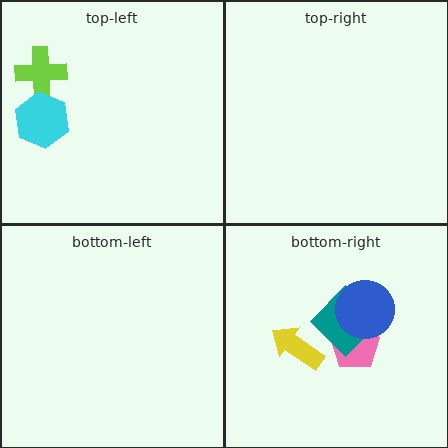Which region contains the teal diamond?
The bottom-right region.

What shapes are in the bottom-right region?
The pink pentagon, the teal diamond, the blue circle, the yellow arrow.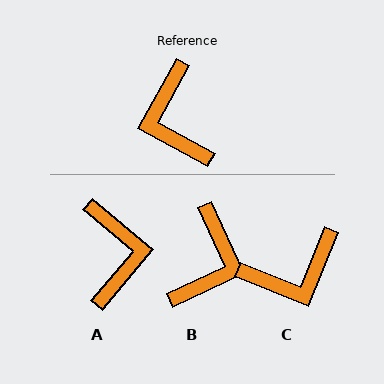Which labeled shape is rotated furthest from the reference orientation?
A, about 168 degrees away.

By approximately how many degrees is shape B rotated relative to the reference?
Approximately 143 degrees counter-clockwise.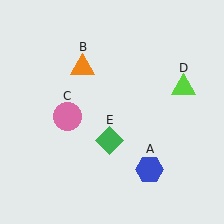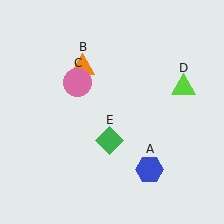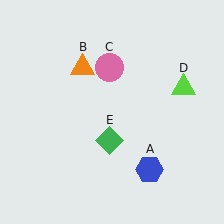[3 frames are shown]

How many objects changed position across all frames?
1 object changed position: pink circle (object C).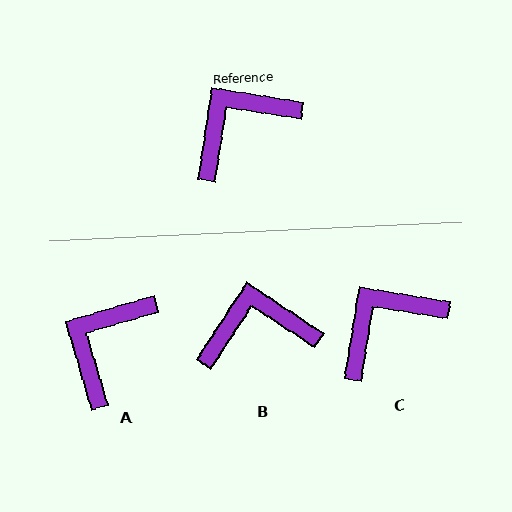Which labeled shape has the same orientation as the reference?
C.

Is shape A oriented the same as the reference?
No, it is off by about 26 degrees.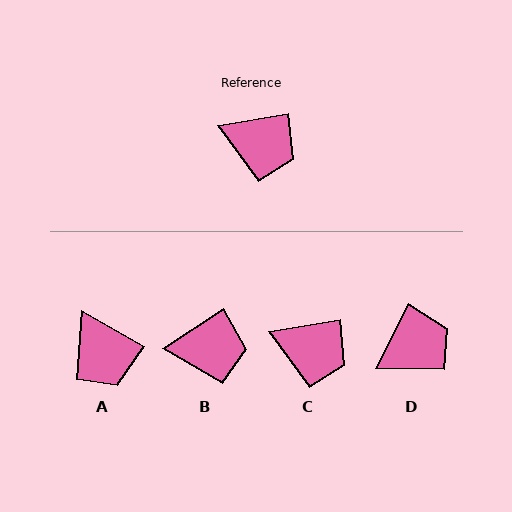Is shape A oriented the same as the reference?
No, it is off by about 40 degrees.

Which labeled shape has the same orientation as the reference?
C.